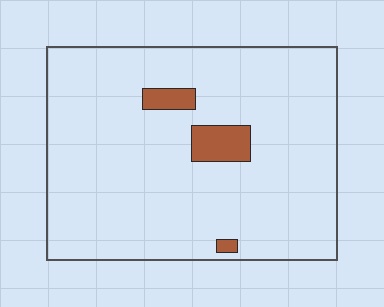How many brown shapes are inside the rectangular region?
3.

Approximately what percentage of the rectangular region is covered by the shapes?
Approximately 5%.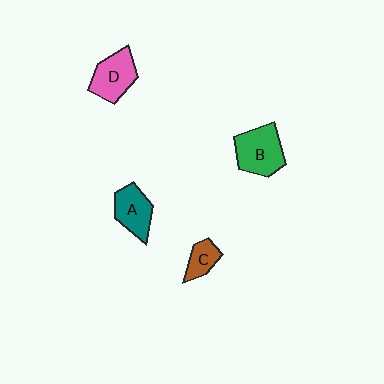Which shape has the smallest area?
Shape C (brown).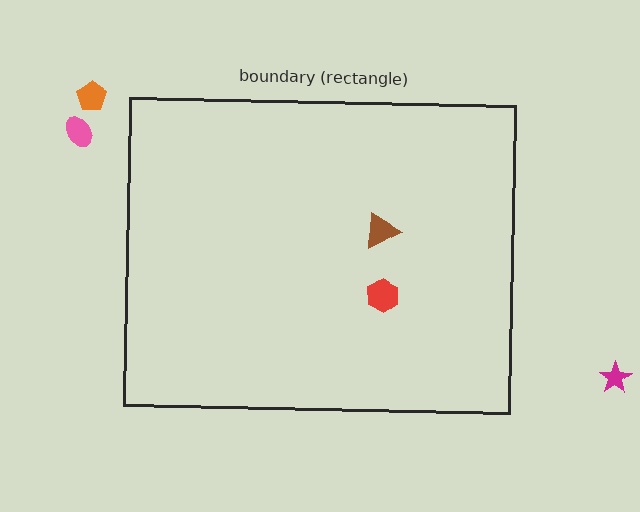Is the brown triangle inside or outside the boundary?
Inside.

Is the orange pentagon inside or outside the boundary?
Outside.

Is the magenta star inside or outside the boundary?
Outside.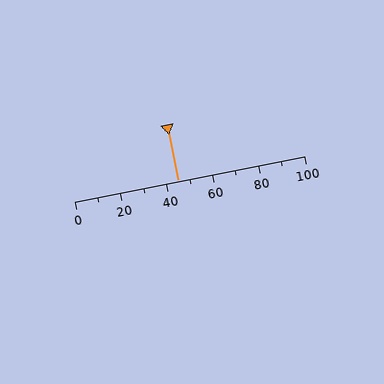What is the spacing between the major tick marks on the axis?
The major ticks are spaced 20 apart.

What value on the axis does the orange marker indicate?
The marker indicates approximately 45.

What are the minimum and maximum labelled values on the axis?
The axis runs from 0 to 100.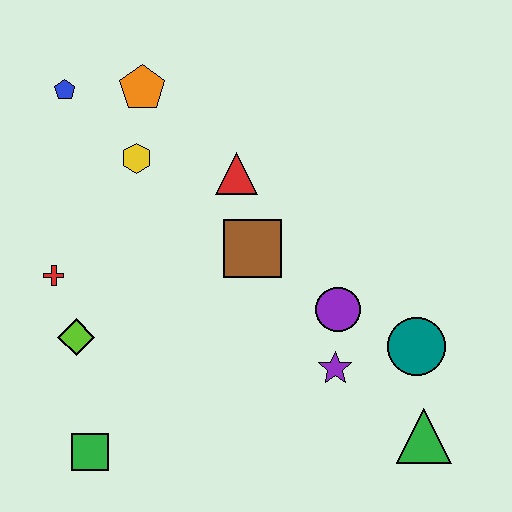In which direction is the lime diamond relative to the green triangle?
The lime diamond is to the left of the green triangle.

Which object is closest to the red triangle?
The brown square is closest to the red triangle.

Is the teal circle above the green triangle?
Yes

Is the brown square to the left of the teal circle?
Yes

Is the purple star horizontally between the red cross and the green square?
No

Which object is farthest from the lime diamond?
The green triangle is farthest from the lime diamond.